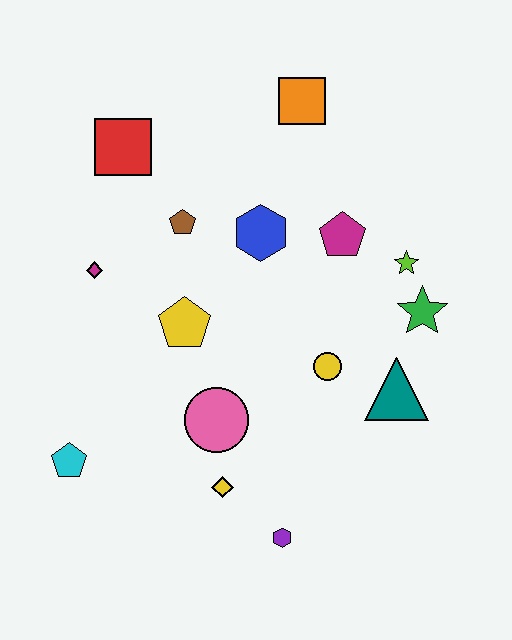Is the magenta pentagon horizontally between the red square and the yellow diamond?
No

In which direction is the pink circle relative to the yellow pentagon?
The pink circle is below the yellow pentagon.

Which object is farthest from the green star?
The cyan pentagon is farthest from the green star.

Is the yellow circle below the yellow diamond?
No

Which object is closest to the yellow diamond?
The pink circle is closest to the yellow diamond.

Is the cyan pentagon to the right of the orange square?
No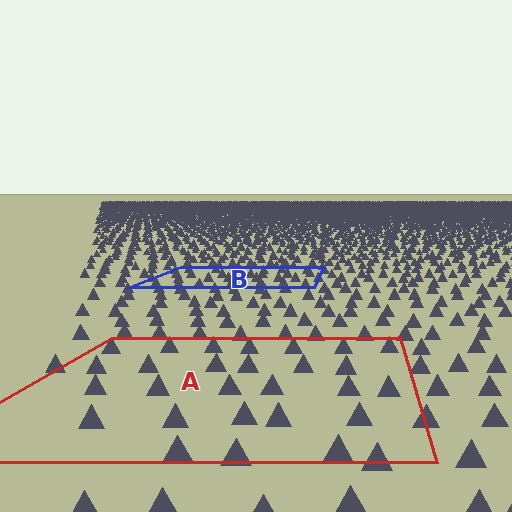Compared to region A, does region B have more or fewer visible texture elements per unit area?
Region B has more texture elements per unit area — they are packed more densely because it is farther away.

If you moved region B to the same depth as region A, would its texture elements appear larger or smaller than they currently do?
They would appear larger. At a closer depth, the same texture elements are projected at a bigger on-screen size.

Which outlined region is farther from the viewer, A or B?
Region B is farther from the viewer — the texture elements inside it appear smaller and more densely packed.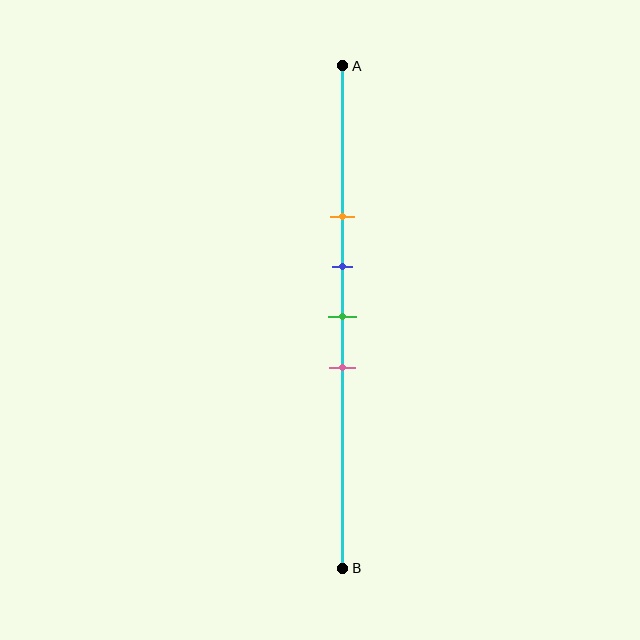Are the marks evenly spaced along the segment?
Yes, the marks are approximately evenly spaced.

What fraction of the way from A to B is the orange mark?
The orange mark is approximately 30% (0.3) of the way from A to B.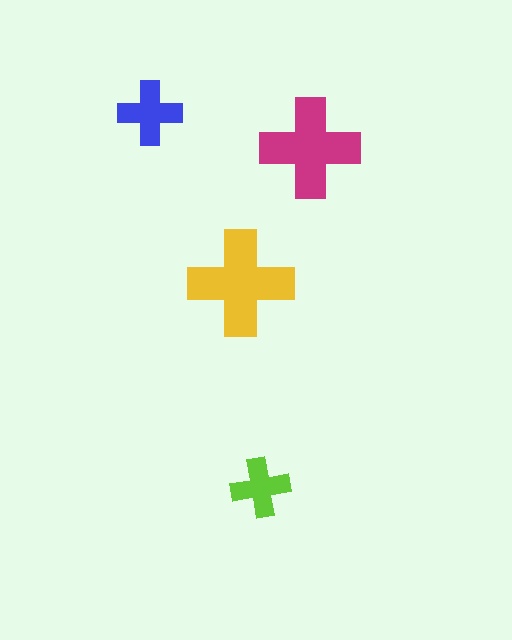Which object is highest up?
The blue cross is topmost.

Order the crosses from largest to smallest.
the yellow one, the magenta one, the blue one, the lime one.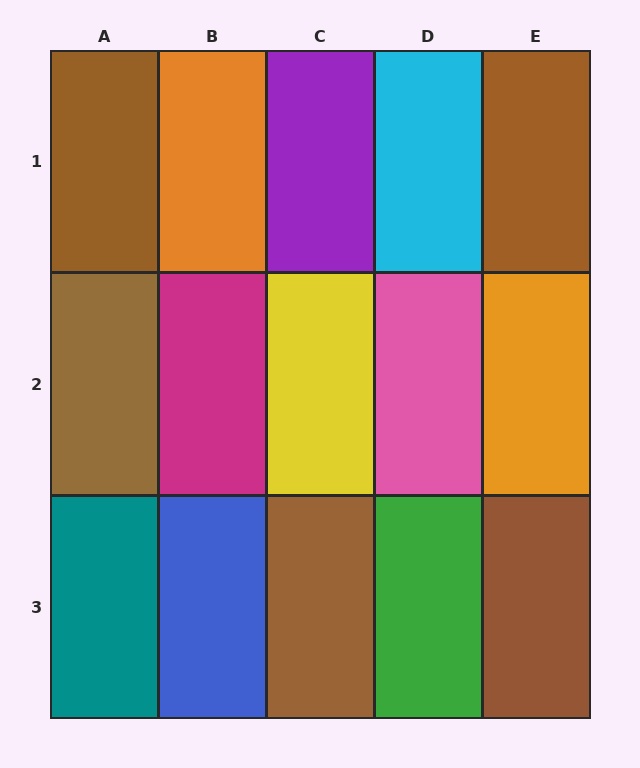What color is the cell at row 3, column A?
Teal.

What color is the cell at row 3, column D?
Green.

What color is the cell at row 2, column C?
Yellow.